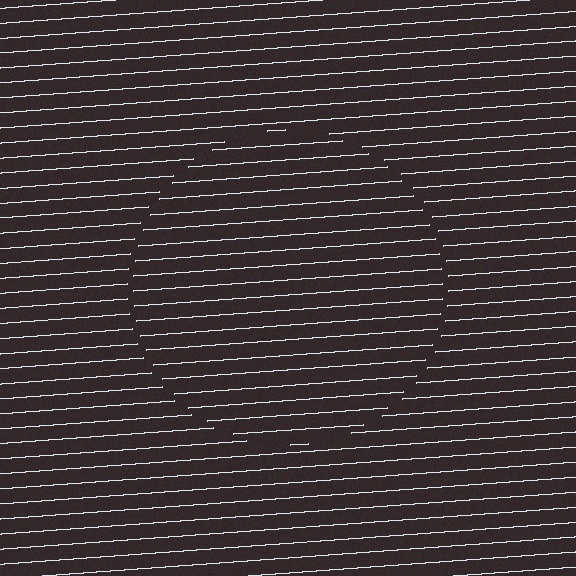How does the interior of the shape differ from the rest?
The interior of the shape contains the same grating, shifted by half a period — the contour is defined by the phase discontinuity where line-ends from the inner and outer gratings abut.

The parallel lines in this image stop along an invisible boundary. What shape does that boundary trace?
An illusory circle. The interior of the shape contains the same grating, shifted by half a period — the contour is defined by the phase discontinuity where line-ends from the inner and outer gratings abut.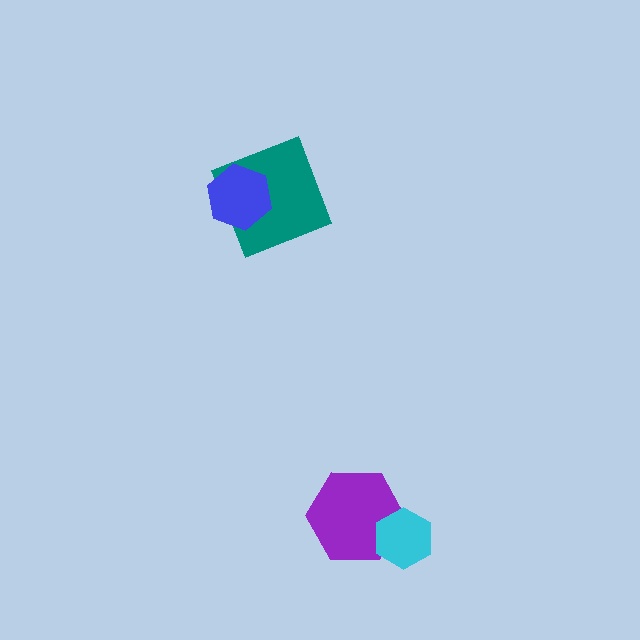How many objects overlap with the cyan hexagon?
1 object overlaps with the cyan hexagon.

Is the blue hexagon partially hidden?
No, no other shape covers it.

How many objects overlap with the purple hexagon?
1 object overlaps with the purple hexagon.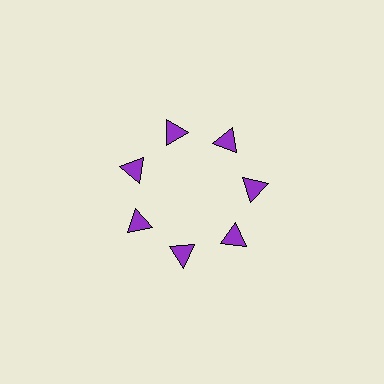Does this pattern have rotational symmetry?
Yes, this pattern has 7-fold rotational symmetry. It looks the same after rotating 51 degrees around the center.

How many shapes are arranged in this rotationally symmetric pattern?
There are 7 shapes, arranged in 7 groups of 1.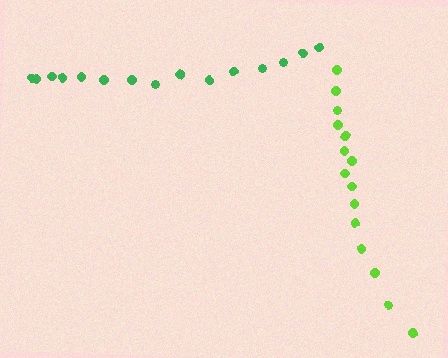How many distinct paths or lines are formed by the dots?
There are 2 distinct paths.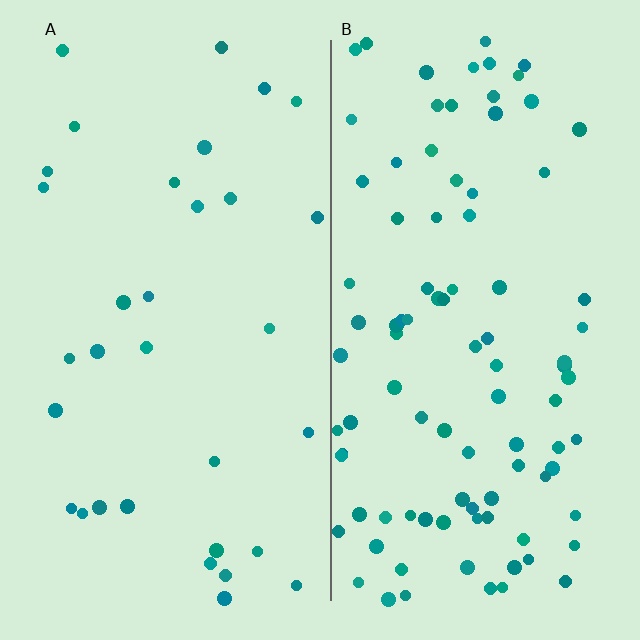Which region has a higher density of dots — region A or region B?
B (the right).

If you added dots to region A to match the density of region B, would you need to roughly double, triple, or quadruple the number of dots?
Approximately triple.